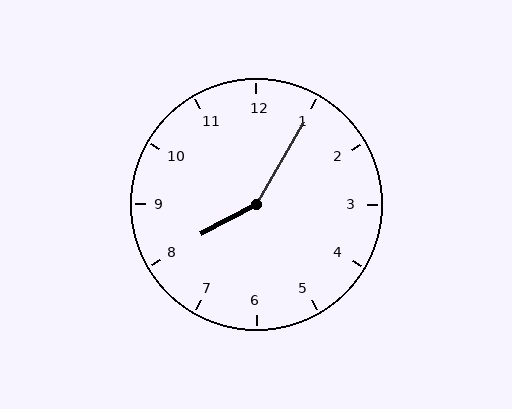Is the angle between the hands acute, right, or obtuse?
It is obtuse.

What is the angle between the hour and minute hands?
Approximately 148 degrees.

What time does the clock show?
8:05.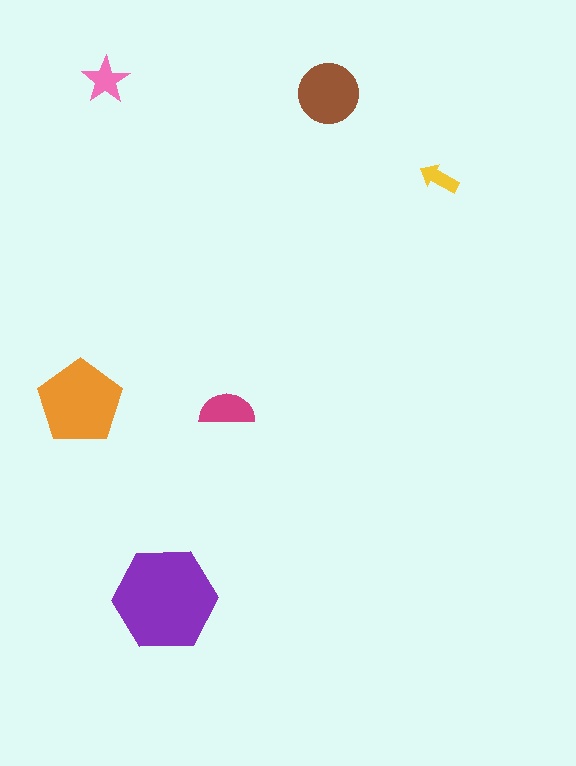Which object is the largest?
The purple hexagon.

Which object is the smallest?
The yellow arrow.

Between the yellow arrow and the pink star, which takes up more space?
The pink star.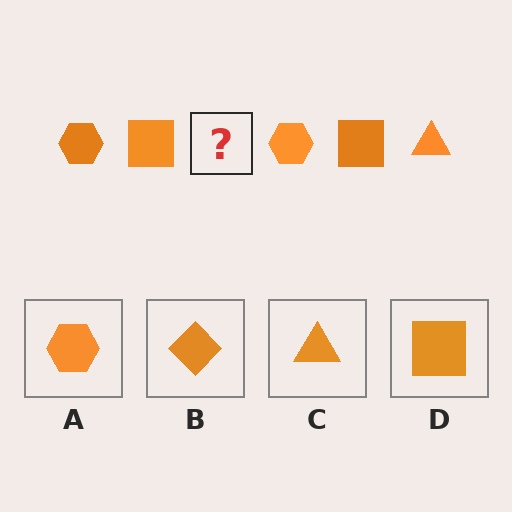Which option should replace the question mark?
Option C.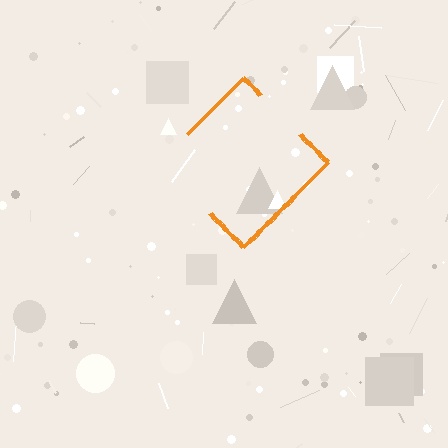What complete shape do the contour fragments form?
The contour fragments form a diamond.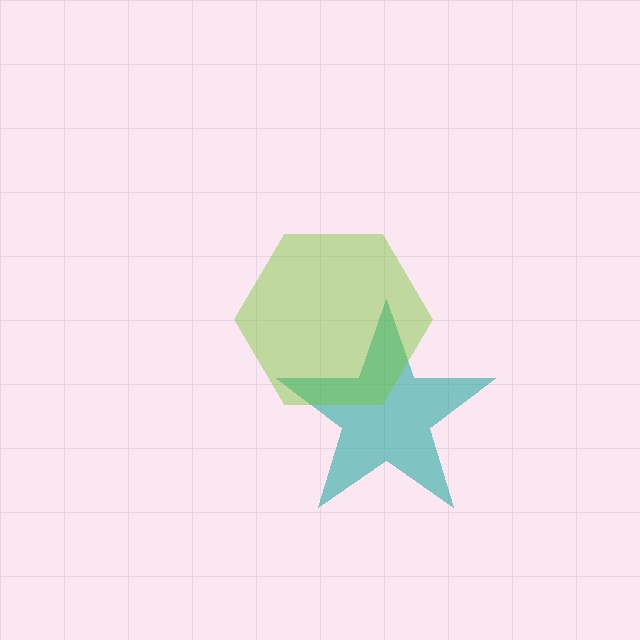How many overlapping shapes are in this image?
There are 2 overlapping shapes in the image.